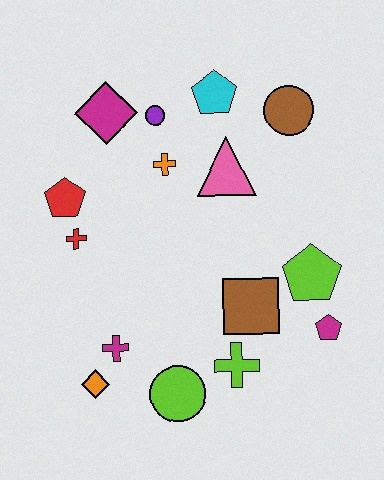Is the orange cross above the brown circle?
No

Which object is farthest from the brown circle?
The orange diamond is farthest from the brown circle.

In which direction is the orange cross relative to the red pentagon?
The orange cross is to the right of the red pentagon.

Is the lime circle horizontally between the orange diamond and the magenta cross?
No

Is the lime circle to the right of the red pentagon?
Yes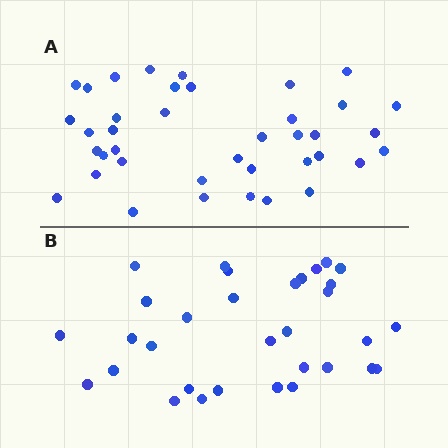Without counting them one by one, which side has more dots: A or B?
Region A (the top region) has more dots.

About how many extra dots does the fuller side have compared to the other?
Region A has roughly 8 or so more dots than region B.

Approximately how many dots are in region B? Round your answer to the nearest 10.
About 30 dots. (The exact count is 32, which rounds to 30.)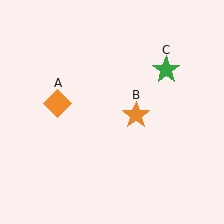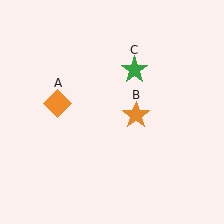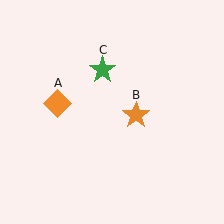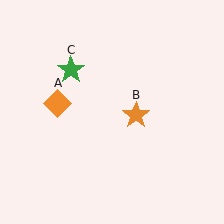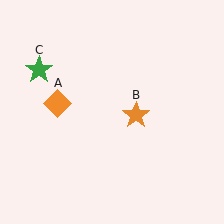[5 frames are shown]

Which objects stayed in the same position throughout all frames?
Orange diamond (object A) and orange star (object B) remained stationary.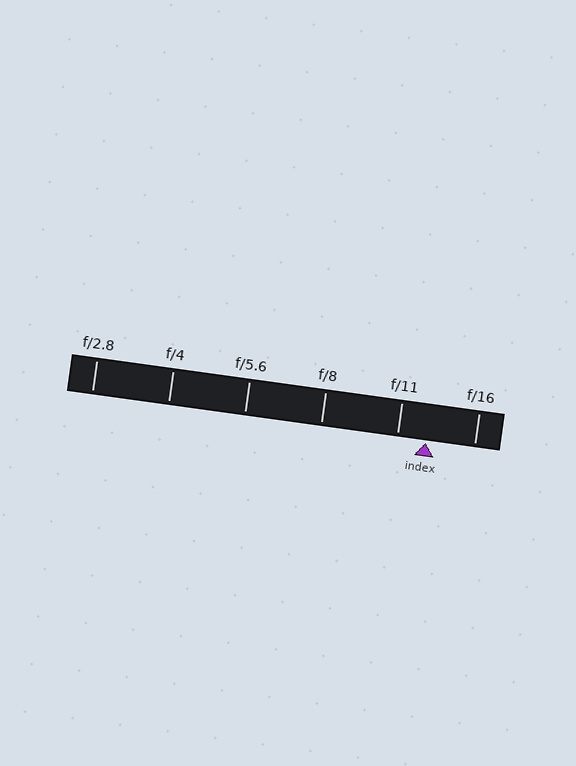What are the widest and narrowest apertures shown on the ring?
The widest aperture shown is f/2.8 and the narrowest is f/16.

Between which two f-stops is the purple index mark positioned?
The index mark is between f/11 and f/16.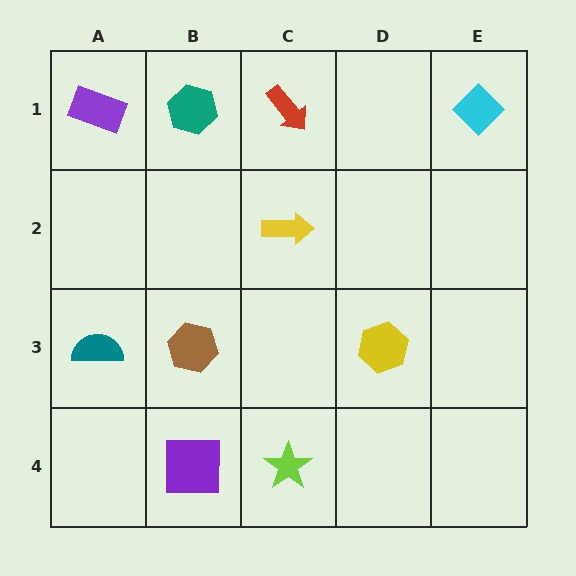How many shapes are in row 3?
3 shapes.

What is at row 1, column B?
A teal hexagon.